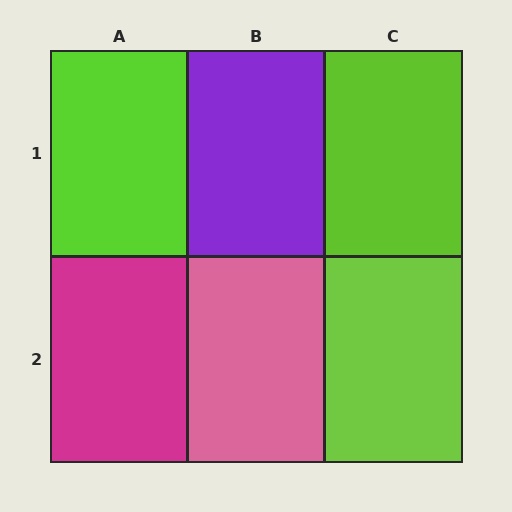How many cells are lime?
3 cells are lime.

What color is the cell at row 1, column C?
Lime.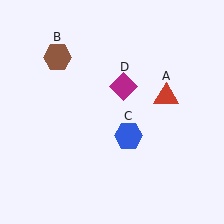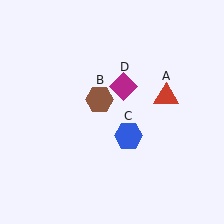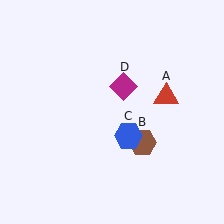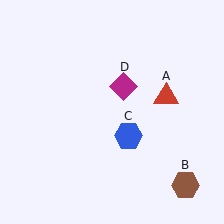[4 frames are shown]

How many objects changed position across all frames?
1 object changed position: brown hexagon (object B).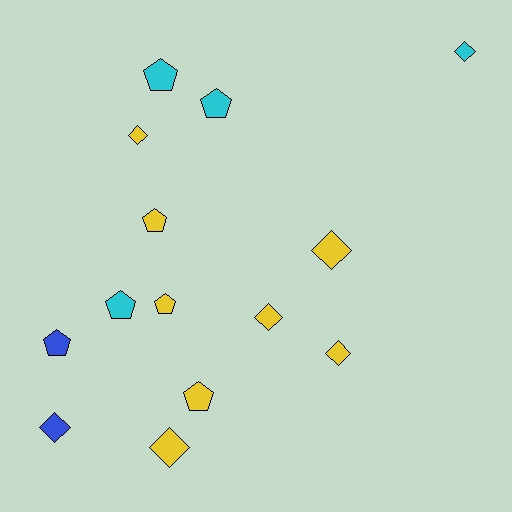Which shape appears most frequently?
Pentagon, with 7 objects.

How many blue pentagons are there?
There is 1 blue pentagon.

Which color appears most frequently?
Yellow, with 8 objects.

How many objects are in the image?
There are 14 objects.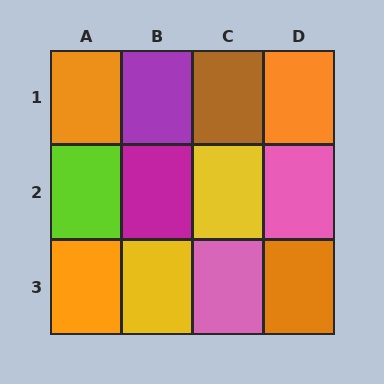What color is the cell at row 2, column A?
Lime.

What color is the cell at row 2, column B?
Magenta.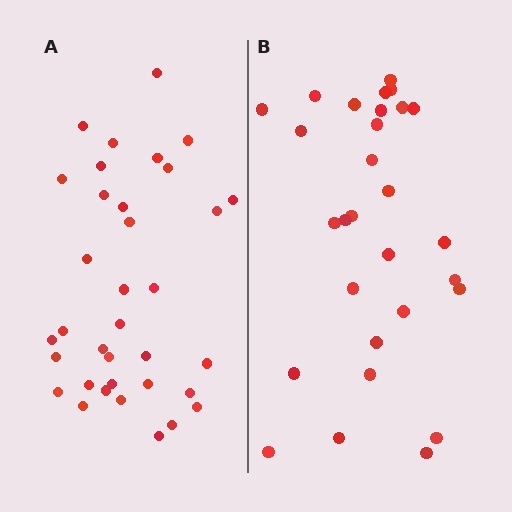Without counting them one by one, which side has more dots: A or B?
Region A (the left region) has more dots.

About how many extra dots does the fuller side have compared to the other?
Region A has about 6 more dots than region B.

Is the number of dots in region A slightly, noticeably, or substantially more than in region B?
Region A has only slightly more — the two regions are fairly close. The ratio is roughly 1.2 to 1.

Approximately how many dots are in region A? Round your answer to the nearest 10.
About 40 dots. (The exact count is 35, which rounds to 40.)